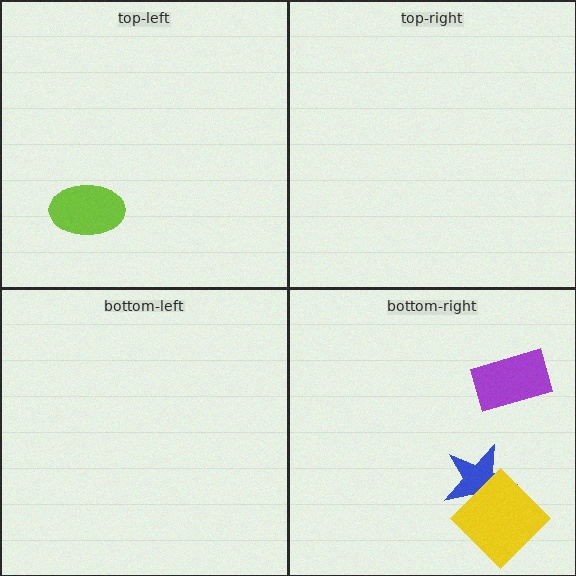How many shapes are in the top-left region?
1.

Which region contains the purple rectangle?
The bottom-right region.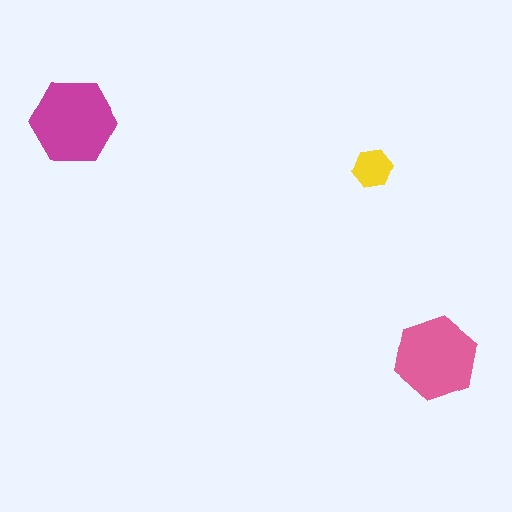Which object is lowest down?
The pink hexagon is bottommost.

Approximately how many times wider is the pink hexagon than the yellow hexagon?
About 2 times wider.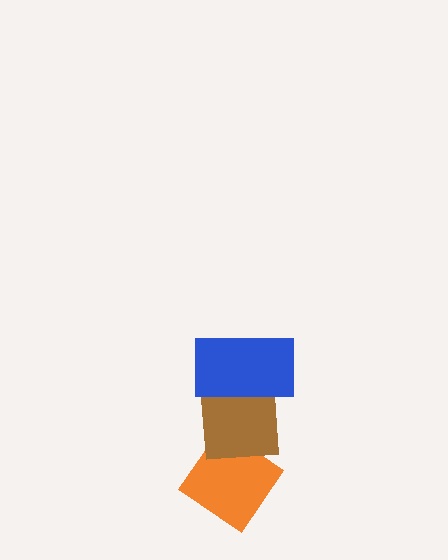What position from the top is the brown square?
The brown square is 2nd from the top.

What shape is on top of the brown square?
The blue rectangle is on top of the brown square.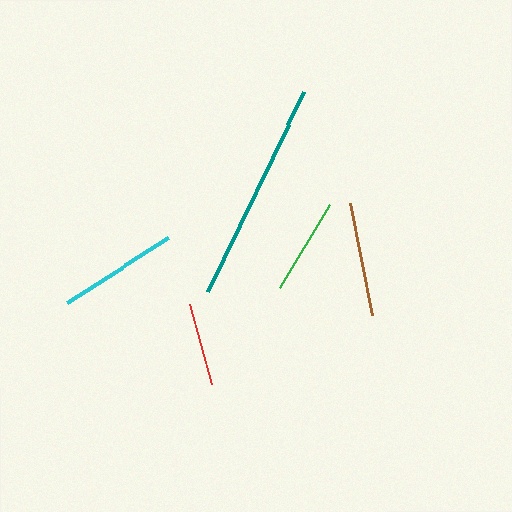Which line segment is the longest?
The teal line is the longest at approximately 222 pixels.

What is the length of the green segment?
The green segment is approximately 96 pixels long.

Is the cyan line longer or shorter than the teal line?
The teal line is longer than the cyan line.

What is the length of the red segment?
The red segment is approximately 83 pixels long.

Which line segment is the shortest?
The red line is the shortest at approximately 83 pixels.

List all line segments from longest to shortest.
From longest to shortest: teal, cyan, brown, green, red.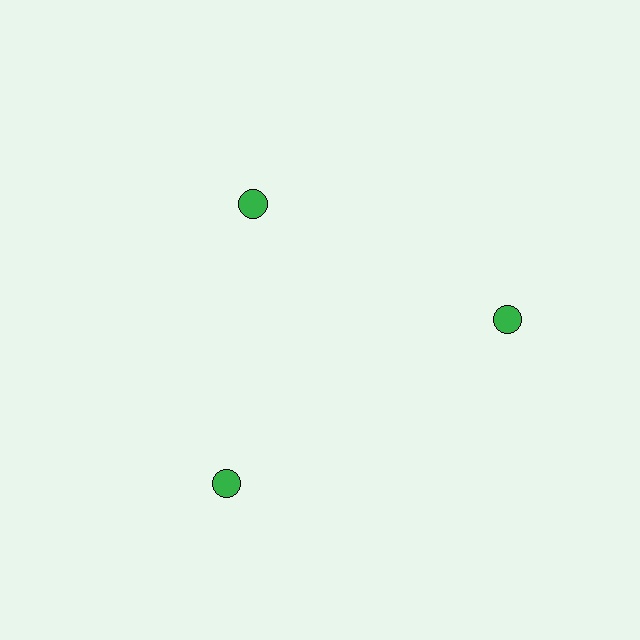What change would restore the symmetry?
The symmetry would be restored by moving it outward, back onto the ring so that all 3 circles sit at equal angles and equal distance from the center.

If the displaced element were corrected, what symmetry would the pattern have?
It would have 3-fold rotational symmetry — the pattern would map onto itself every 120 degrees.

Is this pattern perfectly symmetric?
No. The 3 green circles are arranged in a ring, but one element near the 11 o'clock position is pulled inward toward the center, breaking the 3-fold rotational symmetry.